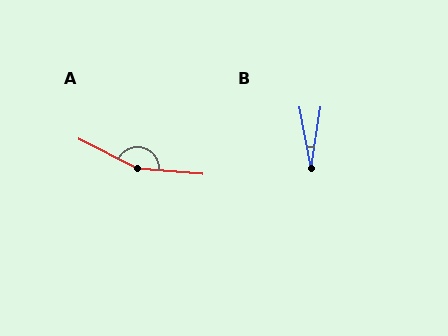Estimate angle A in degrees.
Approximately 158 degrees.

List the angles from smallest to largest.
B (20°), A (158°).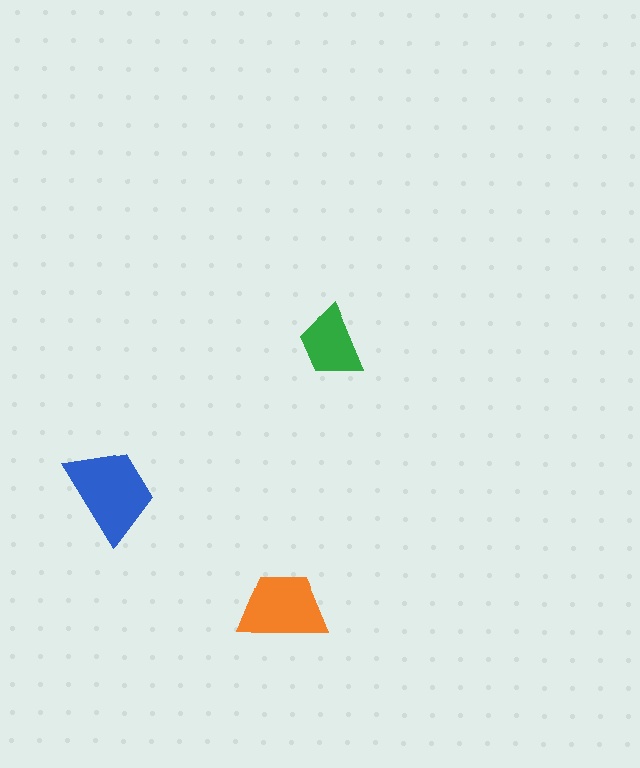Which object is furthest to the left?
The blue trapezoid is leftmost.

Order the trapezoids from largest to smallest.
the blue one, the orange one, the green one.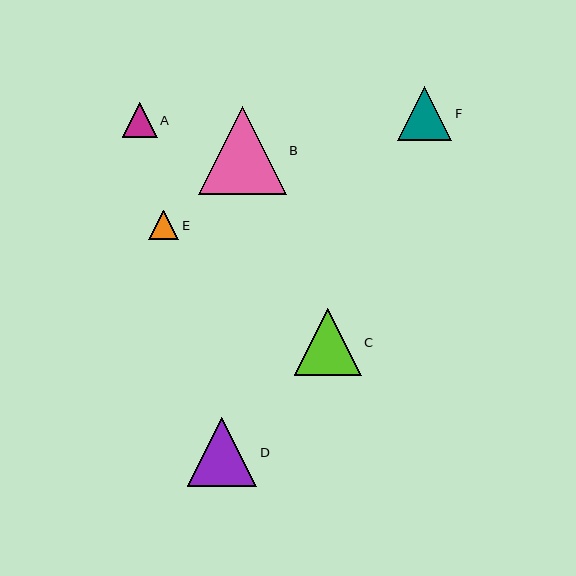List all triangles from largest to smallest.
From largest to smallest: B, D, C, F, A, E.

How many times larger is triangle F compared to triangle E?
Triangle F is approximately 1.8 times the size of triangle E.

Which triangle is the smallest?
Triangle E is the smallest with a size of approximately 30 pixels.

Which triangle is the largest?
Triangle B is the largest with a size of approximately 88 pixels.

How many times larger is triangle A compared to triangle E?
Triangle A is approximately 1.2 times the size of triangle E.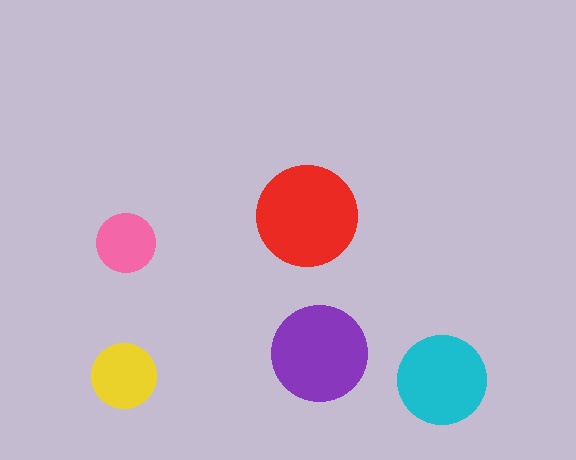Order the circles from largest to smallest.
the red one, the purple one, the cyan one, the yellow one, the pink one.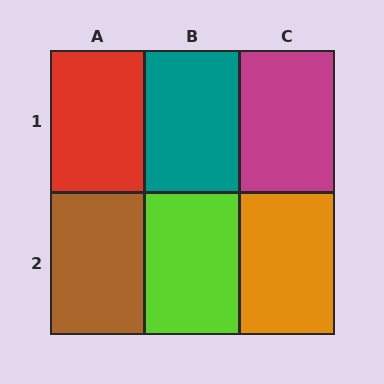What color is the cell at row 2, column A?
Brown.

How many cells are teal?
1 cell is teal.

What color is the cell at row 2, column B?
Lime.